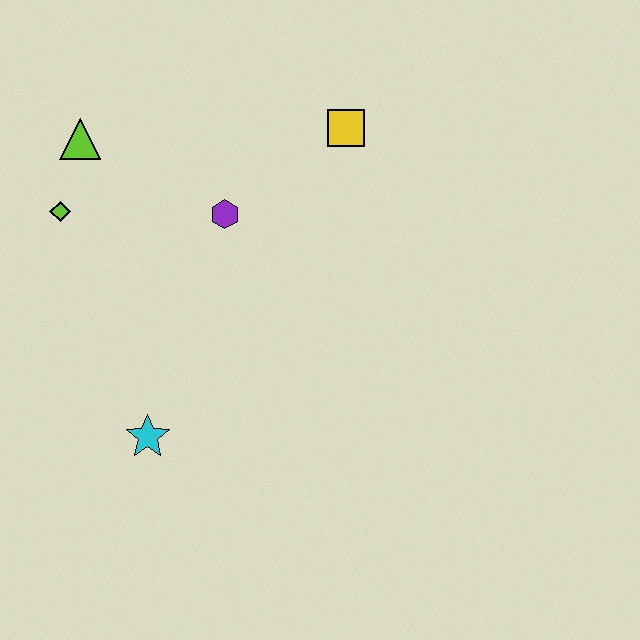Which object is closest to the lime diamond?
The lime triangle is closest to the lime diamond.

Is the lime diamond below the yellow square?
Yes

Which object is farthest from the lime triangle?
The cyan star is farthest from the lime triangle.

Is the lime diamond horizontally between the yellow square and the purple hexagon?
No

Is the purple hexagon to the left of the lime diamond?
No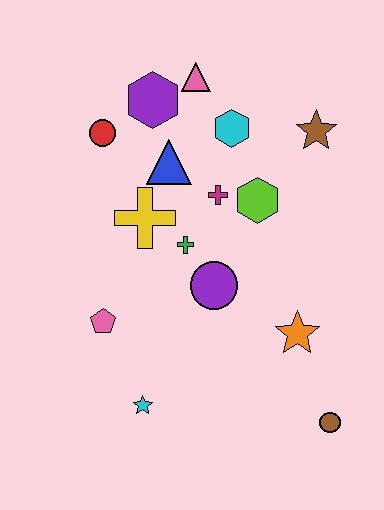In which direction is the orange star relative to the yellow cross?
The orange star is to the right of the yellow cross.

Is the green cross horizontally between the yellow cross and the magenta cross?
Yes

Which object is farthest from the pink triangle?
The brown circle is farthest from the pink triangle.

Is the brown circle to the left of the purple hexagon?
No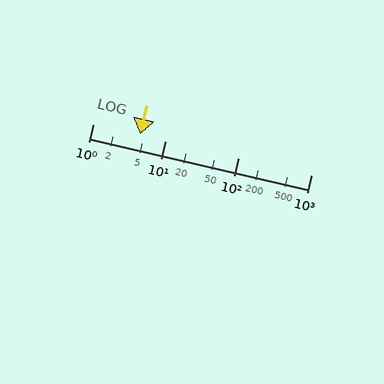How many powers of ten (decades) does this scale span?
The scale spans 3 decades, from 1 to 1000.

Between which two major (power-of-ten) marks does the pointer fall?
The pointer is between 1 and 10.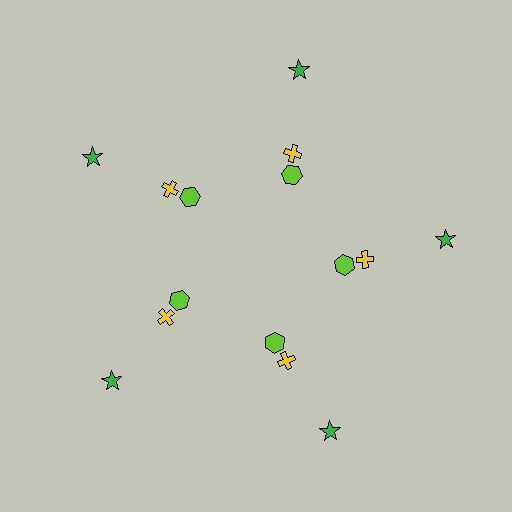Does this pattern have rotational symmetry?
Yes, this pattern has 5-fold rotational symmetry. It looks the same after rotating 72 degrees around the center.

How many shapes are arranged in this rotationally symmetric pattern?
There are 15 shapes, arranged in 5 groups of 3.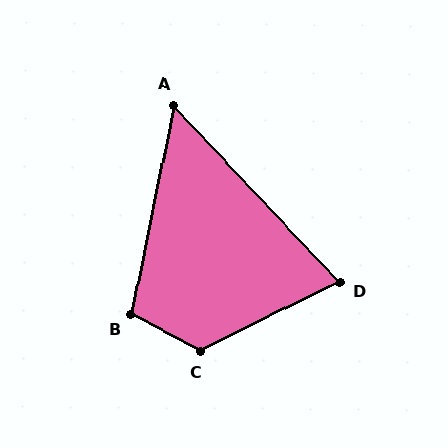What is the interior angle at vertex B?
Approximately 107 degrees (obtuse).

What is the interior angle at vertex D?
Approximately 73 degrees (acute).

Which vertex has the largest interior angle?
C, at approximately 125 degrees.